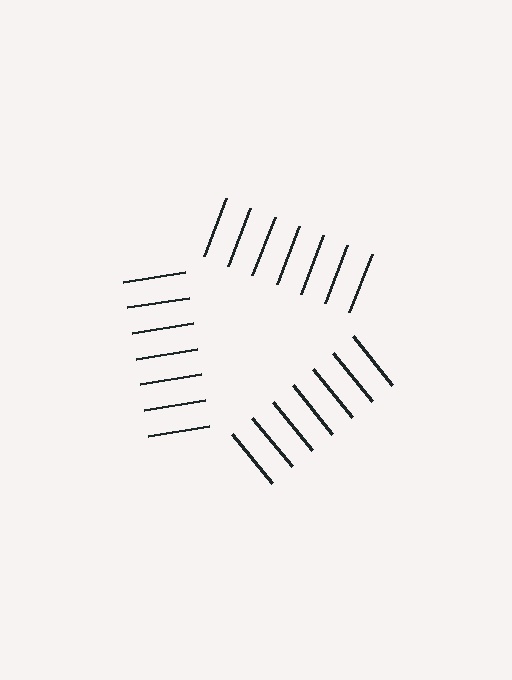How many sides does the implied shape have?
3 sides — the line-ends trace a triangle.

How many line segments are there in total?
21 — 7 along each of the 3 edges.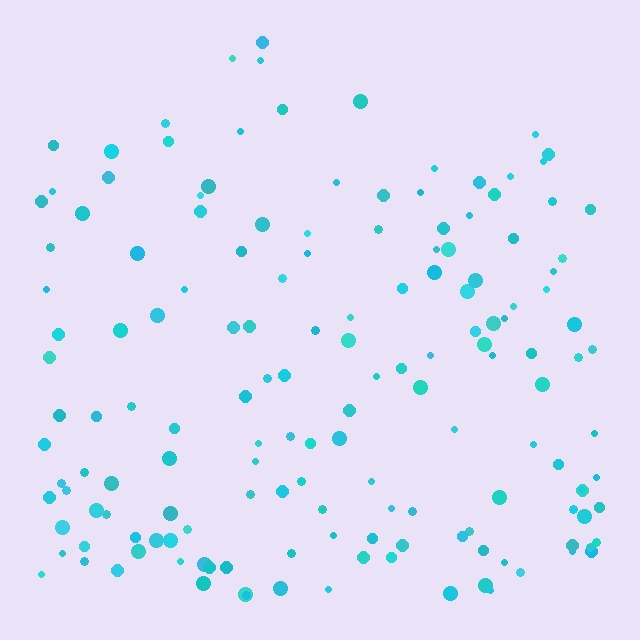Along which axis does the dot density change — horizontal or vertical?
Vertical.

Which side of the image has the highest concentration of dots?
The bottom.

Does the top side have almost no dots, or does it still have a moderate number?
Still a moderate number, just noticeably fewer than the bottom.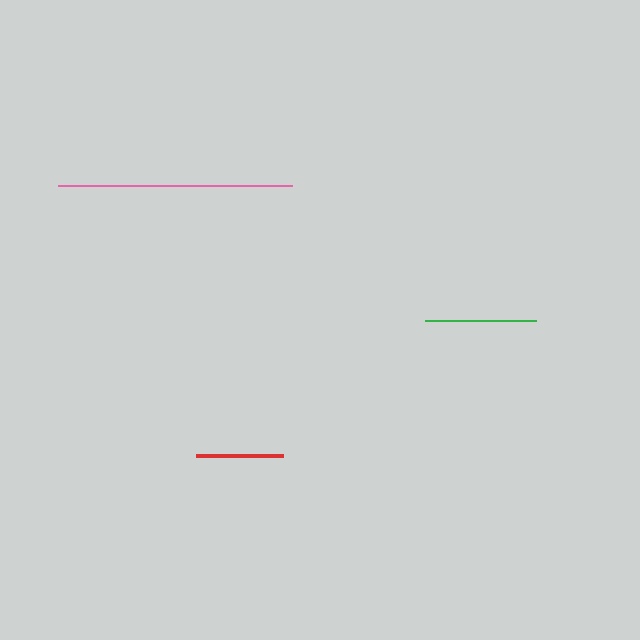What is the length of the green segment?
The green segment is approximately 111 pixels long.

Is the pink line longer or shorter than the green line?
The pink line is longer than the green line.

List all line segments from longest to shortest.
From longest to shortest: pink, green, red.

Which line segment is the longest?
The pink line is the longest at approximately 234 pixels.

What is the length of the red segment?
The red segment is approximately 87 pixels long.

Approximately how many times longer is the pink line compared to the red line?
The pink line is approximately 2.7 times the length of the red line.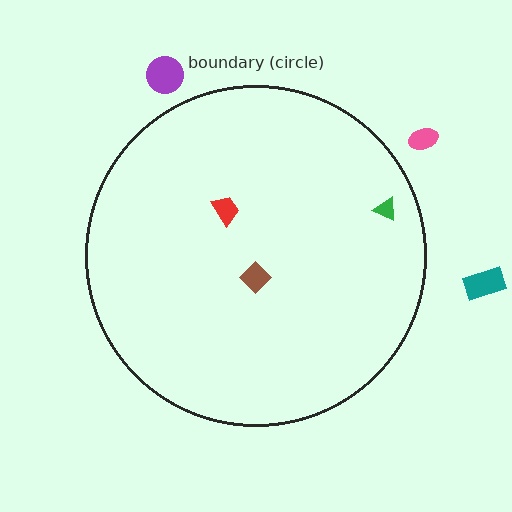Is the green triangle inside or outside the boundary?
Inside.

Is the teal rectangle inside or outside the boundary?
Outside.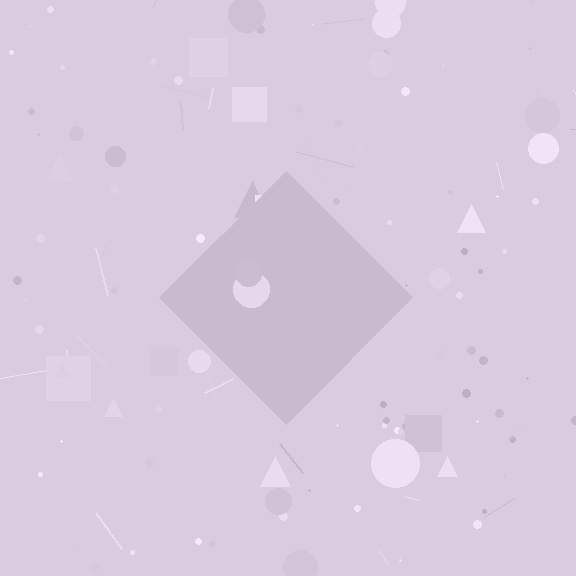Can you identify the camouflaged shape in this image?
The camouflaged shape is a diamond.